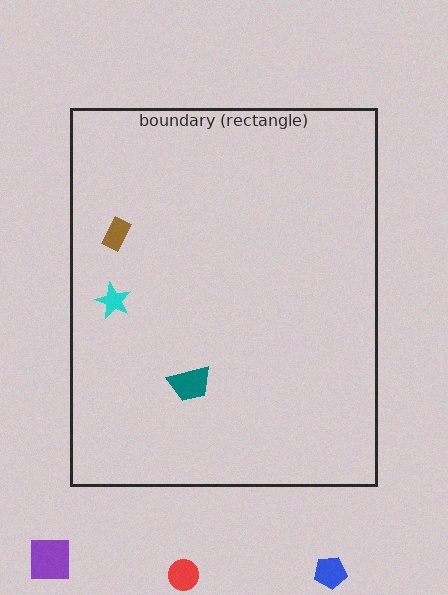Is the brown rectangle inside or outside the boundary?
Inside.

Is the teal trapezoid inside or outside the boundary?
Inside.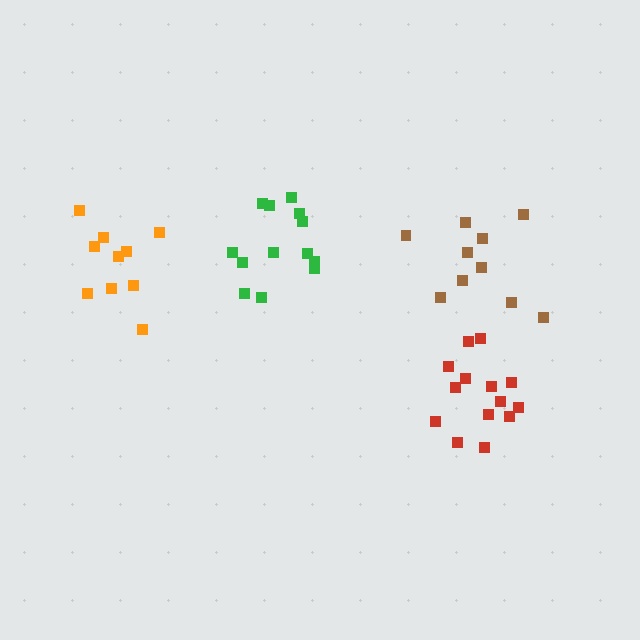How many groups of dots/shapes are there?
There are 4 groups.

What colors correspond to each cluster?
The clusters are colored: brown, red, green, orange.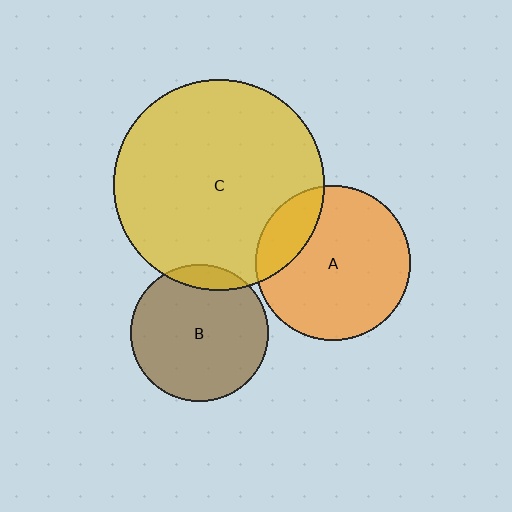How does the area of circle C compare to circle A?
Approximately 1.8 times.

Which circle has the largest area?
Circle C (yellow).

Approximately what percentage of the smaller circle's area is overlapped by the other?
Approximately 20%.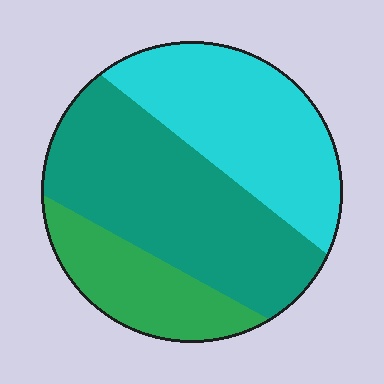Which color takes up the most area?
Teal, at roughly 45%.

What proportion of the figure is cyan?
Cyan covers around 35% of the figure.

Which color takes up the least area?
Green, at roughly 20%.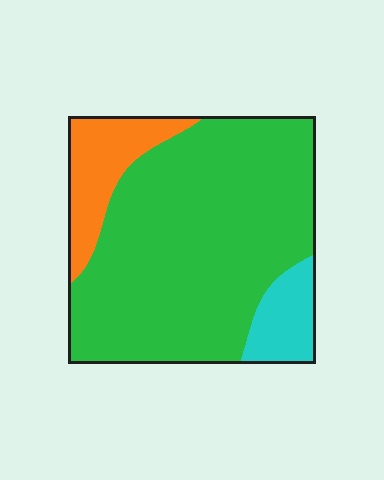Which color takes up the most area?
Green, at roughly 75%.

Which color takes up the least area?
Cyan, at roughly 10%.